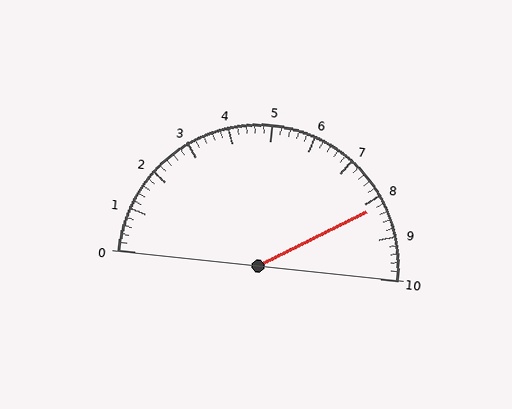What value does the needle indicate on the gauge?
The needle indicates approximately 8.2.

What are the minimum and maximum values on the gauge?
The gauge ranges from 0 to 10.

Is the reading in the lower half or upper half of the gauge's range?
The reading is in the upper half of the range (0 to 10).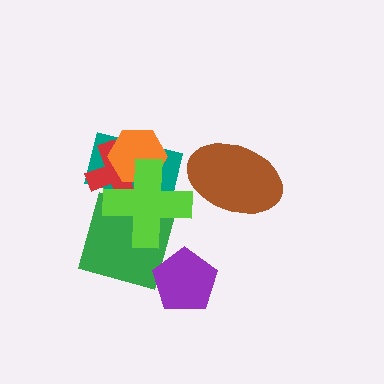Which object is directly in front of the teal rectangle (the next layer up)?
The green square is directly in front of the teal rectangle.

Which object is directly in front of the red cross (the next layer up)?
The orange hexagon is directly in front of the red cross.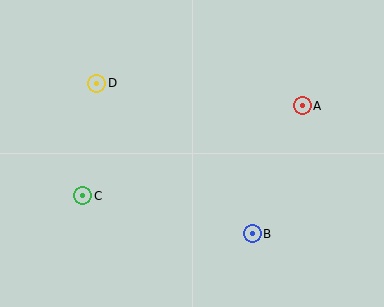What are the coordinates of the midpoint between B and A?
The midpoint between B and A is at (277, 170).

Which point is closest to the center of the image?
Point B at (252, 234) is closest to the center.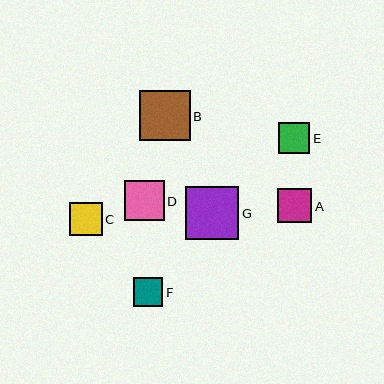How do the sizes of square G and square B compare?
Square G and square B are approximately the same size.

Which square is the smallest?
Square F is the smallest with a size of approximately 29 pixels.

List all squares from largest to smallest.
From largest to smallest: G, B, D, A, C, E, F.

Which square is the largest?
Square G is the largest with a size of approximately 53 pixels.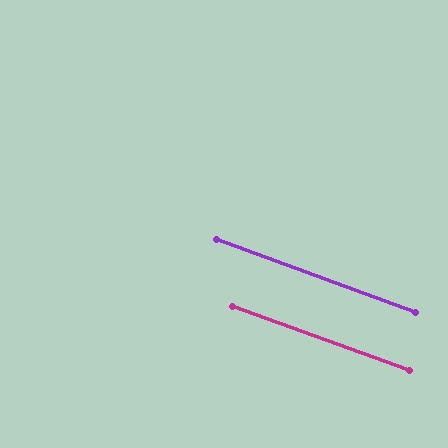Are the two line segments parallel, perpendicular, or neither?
Parallel — their directions differ by only 0.5°.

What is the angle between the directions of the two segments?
Approximately 1 degree.